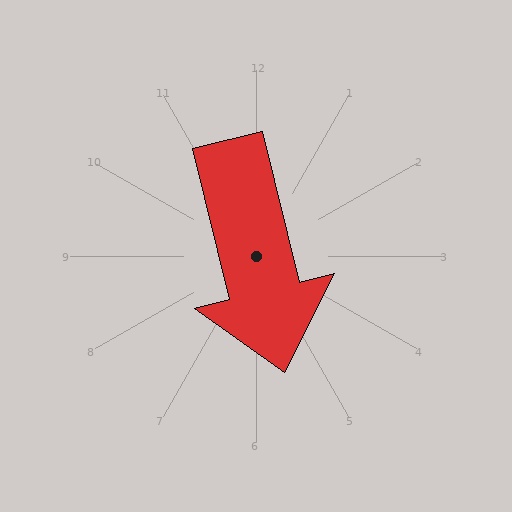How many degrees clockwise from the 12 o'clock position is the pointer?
Approximately 166 degrees.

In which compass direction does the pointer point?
South.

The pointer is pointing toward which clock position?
Roughly 6 o'clock.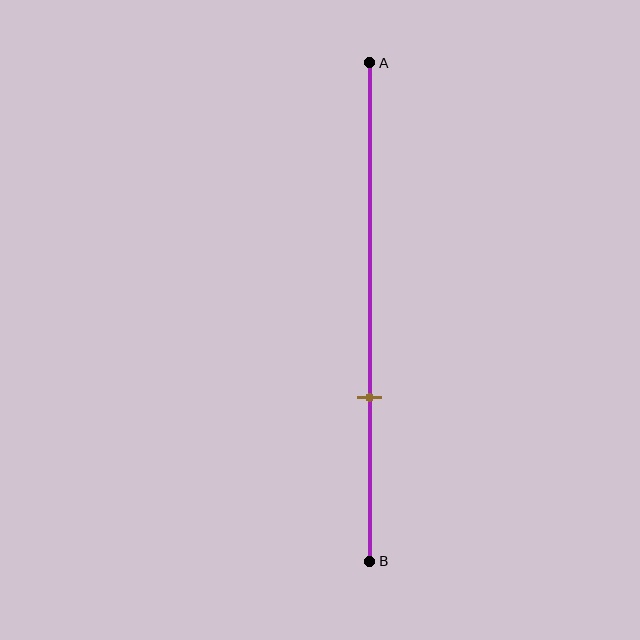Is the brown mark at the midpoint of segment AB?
No, the mark is at about 65% from A, not at the 50% midpoint.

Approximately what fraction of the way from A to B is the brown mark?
The brown mark is approximately 65% of the way from A to B.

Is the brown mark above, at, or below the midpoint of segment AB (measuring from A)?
The brown mark is below the midpoint of segment AB.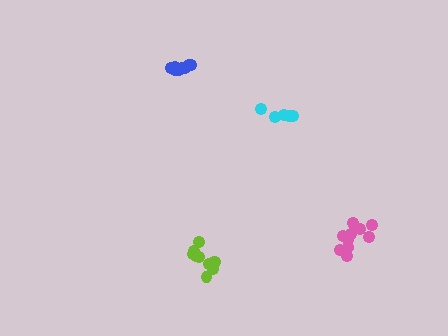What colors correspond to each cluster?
The clusters are colored: lime, cyan, blue, pink.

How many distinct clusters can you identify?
There are 4 distinct clusters.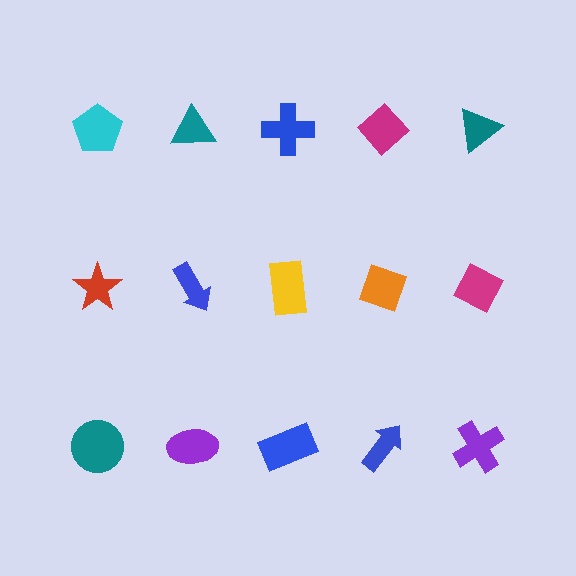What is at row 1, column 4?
A magenta diamond.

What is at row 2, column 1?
A red star.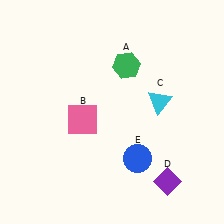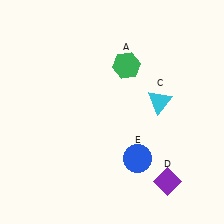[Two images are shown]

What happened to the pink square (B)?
The pink square (B) was removed in Image 2. It was in the bottom-left area of Image 1.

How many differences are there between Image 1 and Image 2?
There is 1 difference between the two images.